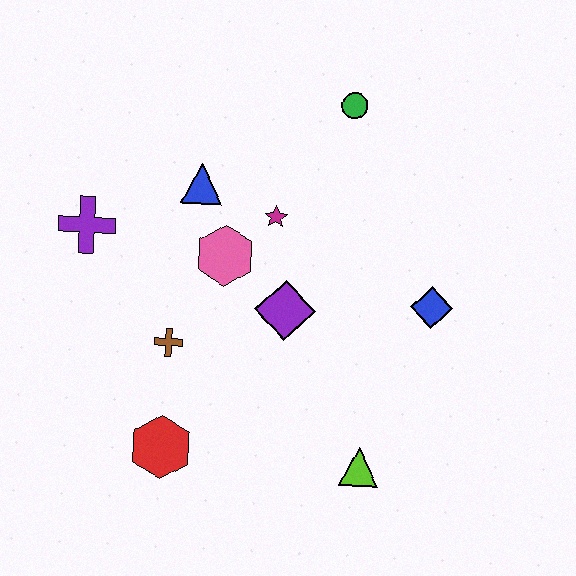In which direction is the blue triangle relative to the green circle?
The blue triangle is to the left of the green circle.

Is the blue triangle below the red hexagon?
No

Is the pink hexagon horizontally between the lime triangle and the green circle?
No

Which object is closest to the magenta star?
The pink hexagon is closest to the magenta star.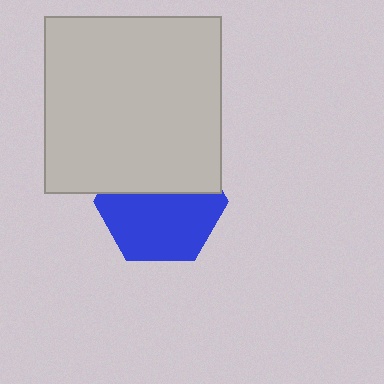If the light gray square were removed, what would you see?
You would see the complete blue hexagon.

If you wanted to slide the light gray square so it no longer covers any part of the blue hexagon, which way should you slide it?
Slide it up — that is the most direct way to separate the two shapes.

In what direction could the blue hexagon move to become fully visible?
The blue hexagon could move down. That would shift it out from behind the light gray square entirely.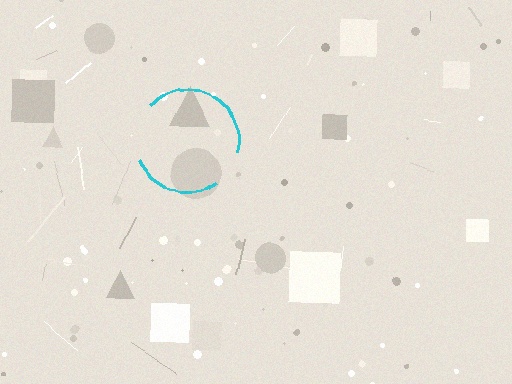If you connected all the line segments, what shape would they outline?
They would outline a circle.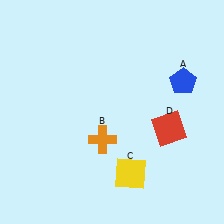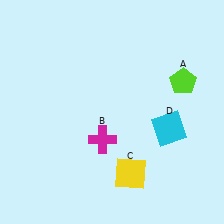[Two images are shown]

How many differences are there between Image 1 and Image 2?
There are 3 differences between the two images.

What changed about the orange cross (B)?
In Image 1, B is orange. In Image 2, it changed to magenta.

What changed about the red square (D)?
In Image 1, D is red. In Image 2, it changed to cyan.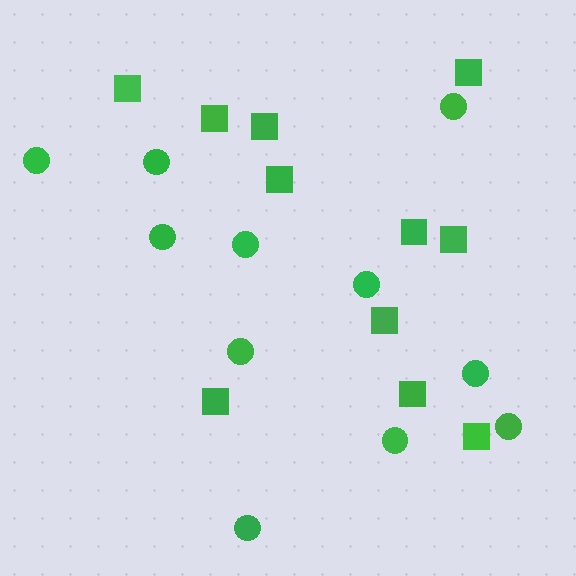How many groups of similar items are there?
There are 2 groups: one group of circles (11) and one group of squares (11).